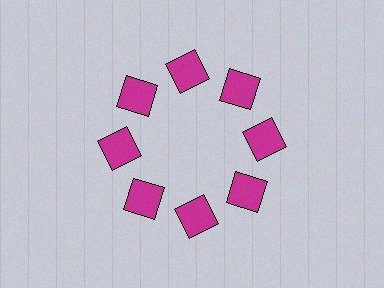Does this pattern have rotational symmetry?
Yes, this pattern has 8-fold rotational symmetry. It looks the same after rotating 45 degrees around the center.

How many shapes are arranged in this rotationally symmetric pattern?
There are 8 shapes, arranged in 8 groups of 1.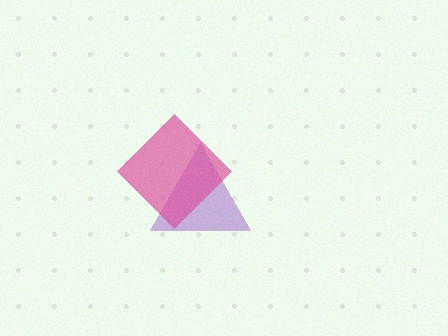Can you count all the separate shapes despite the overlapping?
Yes, there are 2 separate shapes.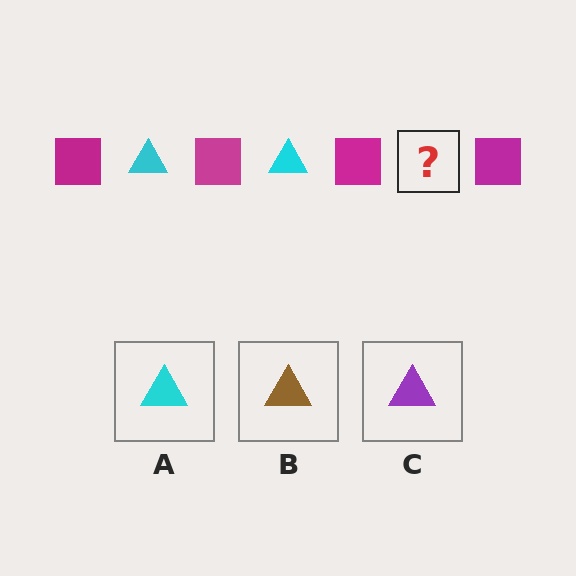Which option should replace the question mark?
Option A.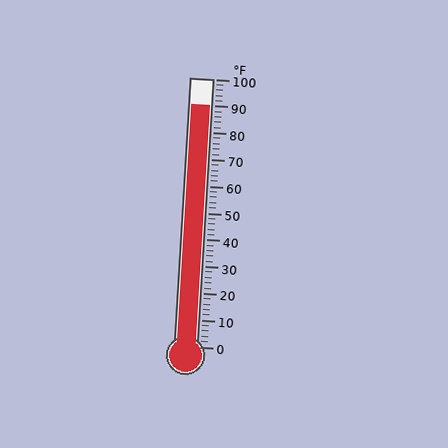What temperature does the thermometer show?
The thermometer shows approximately 90°F.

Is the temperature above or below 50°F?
The temperature is above 50°F.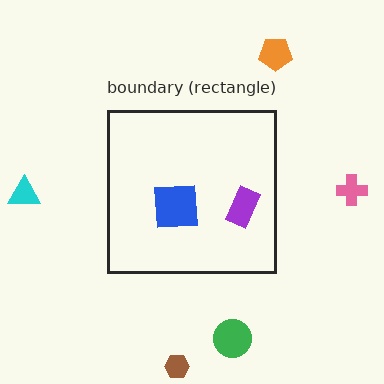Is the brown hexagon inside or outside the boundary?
Outside.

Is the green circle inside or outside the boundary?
Outside.